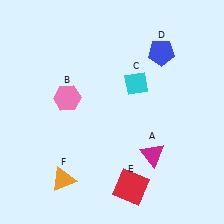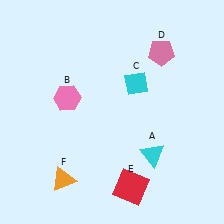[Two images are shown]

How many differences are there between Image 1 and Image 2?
There are 2 differences between the two images.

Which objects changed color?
A changed from magenta to cyan. D changed from blue to pink.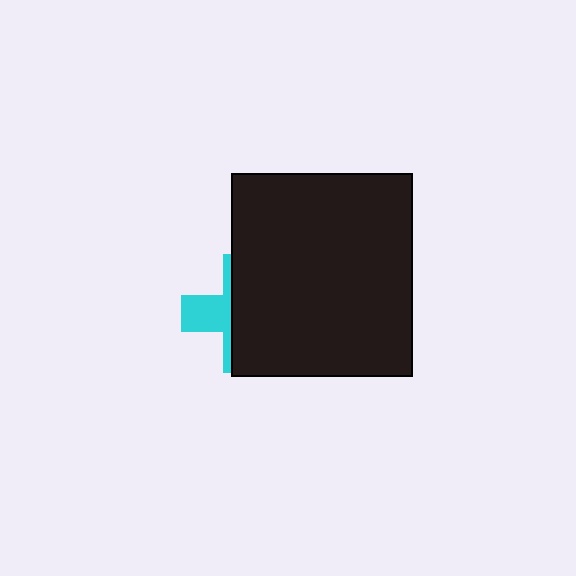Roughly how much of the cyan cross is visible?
A small part of it is visible (roughly 34%).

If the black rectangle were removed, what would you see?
You would see the complete cyan cross.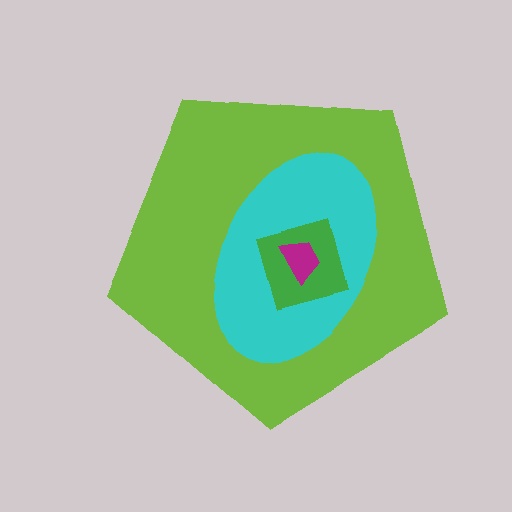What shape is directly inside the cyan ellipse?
The green square.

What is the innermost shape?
The magenta trapezoid.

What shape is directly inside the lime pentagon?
The cyan ellipse.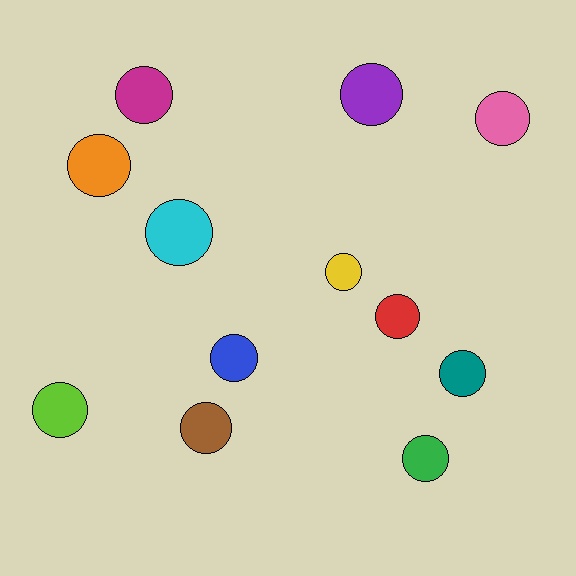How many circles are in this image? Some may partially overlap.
There are 12 circles.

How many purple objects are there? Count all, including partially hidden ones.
There is 1 purple object.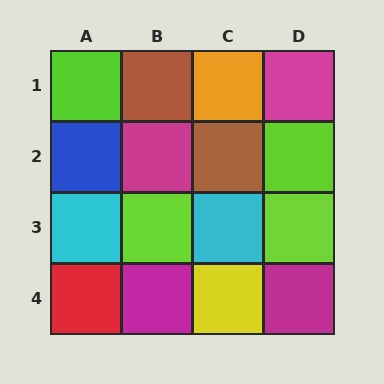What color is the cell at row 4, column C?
Yellow.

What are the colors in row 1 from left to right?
Lime, brown, orange, magenta.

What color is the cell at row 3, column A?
Cyan.